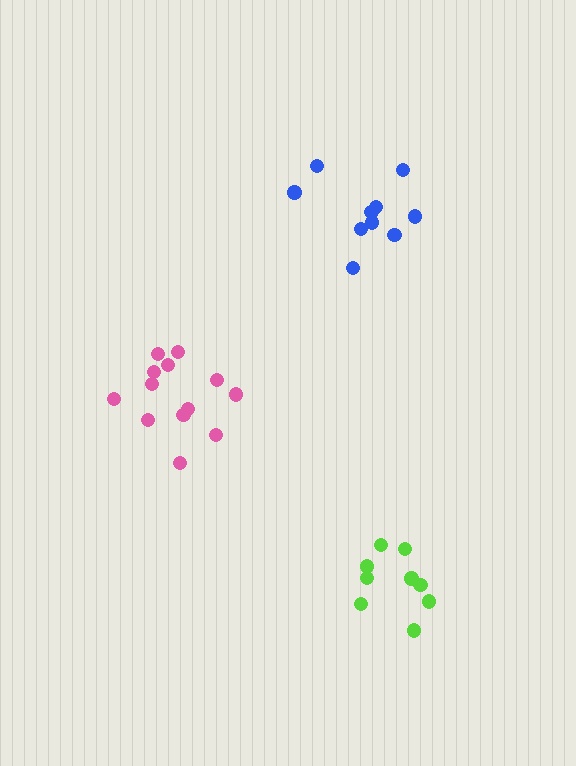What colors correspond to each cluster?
The clusters are colored: lime, blue, pink.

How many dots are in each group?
Group 1: 9 dots, Group 2: 10 dots, Group 3: 13 dots (32 total).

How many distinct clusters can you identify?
There are 3 distinct clusters.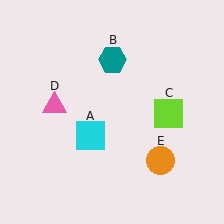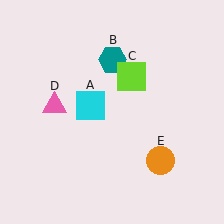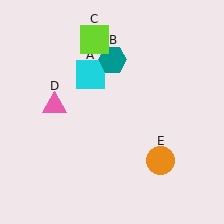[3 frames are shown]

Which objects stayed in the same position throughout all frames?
Teal hexagon (object B) and pink triangle (object D) and orange circle (object E) remained stationary.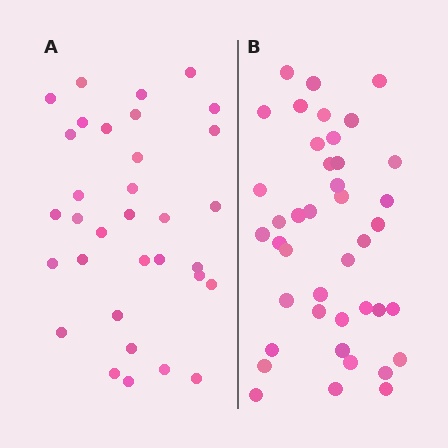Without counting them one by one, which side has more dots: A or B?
Region B (the right region) has more dots.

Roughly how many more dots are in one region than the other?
Region B has roughly 8 or so more dots than region A.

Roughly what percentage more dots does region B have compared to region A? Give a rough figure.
About 25% more.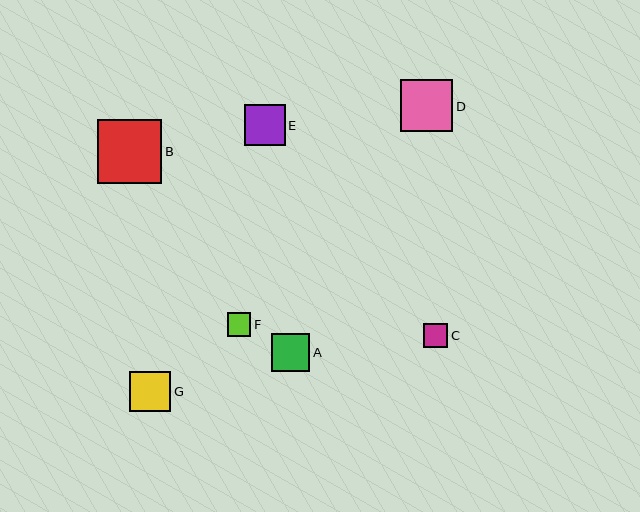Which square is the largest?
Square B is the largest with a size of approximately 64 pixels.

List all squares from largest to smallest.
From largest to smallest: B, D, E, G, A, C, F.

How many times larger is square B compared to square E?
Square B is approximately 1.6 times the size of square E.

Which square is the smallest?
Square F is the smallest with a size of approximately 23 pixels.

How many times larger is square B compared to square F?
Square B is approximately 2.7 times the size of square F.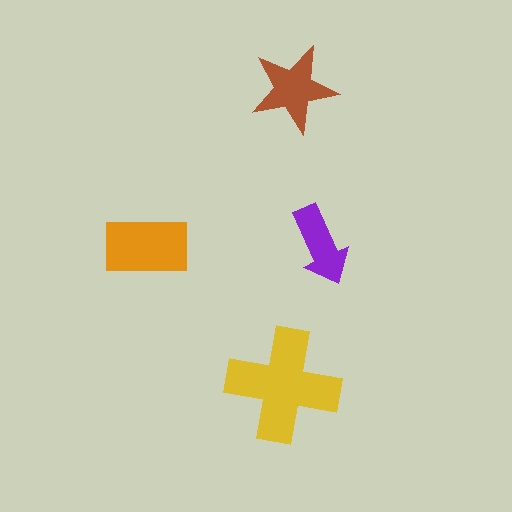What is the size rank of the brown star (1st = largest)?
3rd.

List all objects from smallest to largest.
The purple arrow, the brown star, the orange rectangle, the yellow cross.